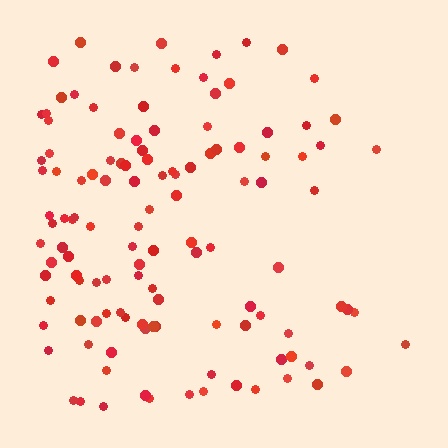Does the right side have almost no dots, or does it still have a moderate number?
Still a moderate number, just noticeably fewer than the left.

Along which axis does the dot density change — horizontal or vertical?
Horizontal.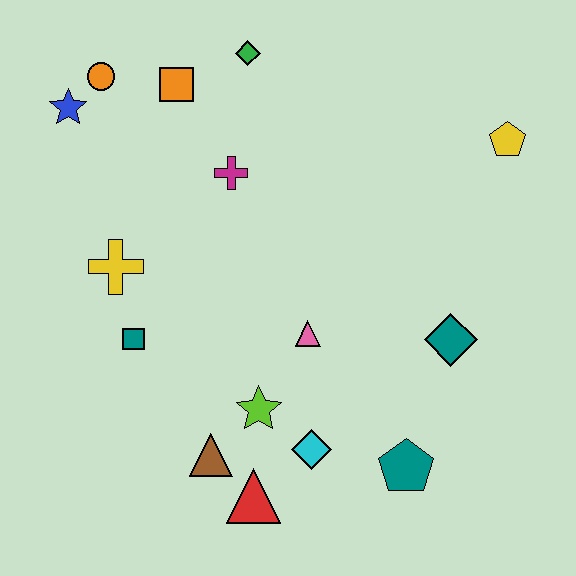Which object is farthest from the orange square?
The teal pentagon is farthest from the orange square.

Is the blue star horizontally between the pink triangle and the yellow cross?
No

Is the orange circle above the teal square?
Yes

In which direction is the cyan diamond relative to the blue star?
The cyan diamond is below the blue star.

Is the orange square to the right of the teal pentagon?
No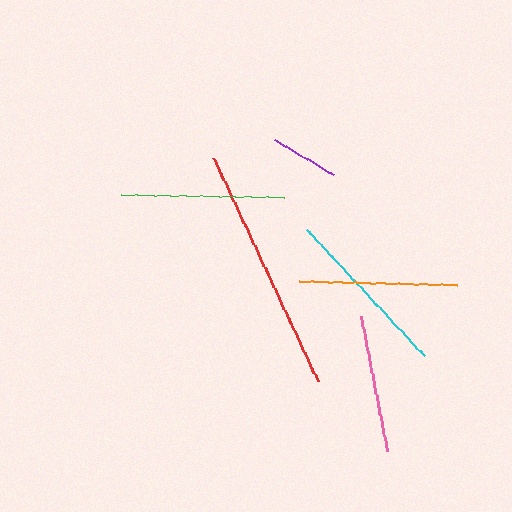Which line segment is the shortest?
The purple line is the shortest at approximately 70 pixels.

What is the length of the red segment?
The red segment is approximately 247 pixels long.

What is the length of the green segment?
The green segment is approximately 163 pixels long.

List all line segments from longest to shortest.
From longest to shortest: red, cyan, green, orange, pink, purple.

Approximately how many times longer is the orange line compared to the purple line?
The orange line is approximately 2.3 times the length of the purple line.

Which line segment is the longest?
The red line is the longest at approximately 247 pixels.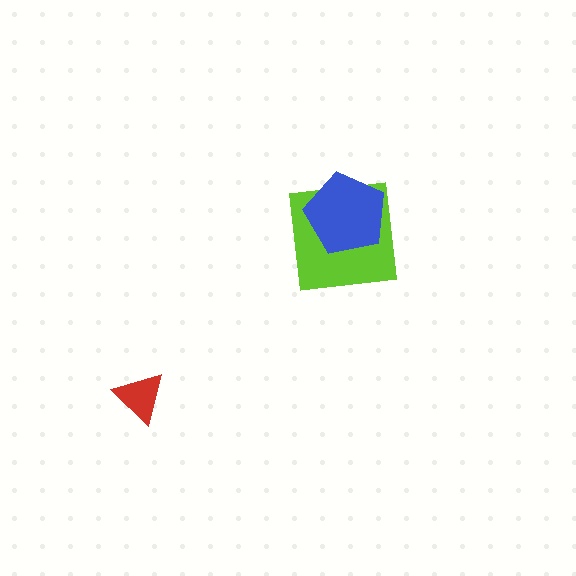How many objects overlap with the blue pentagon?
1 object overlaps with the blue pentagon.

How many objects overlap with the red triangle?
0 objects overlap with the red triangle.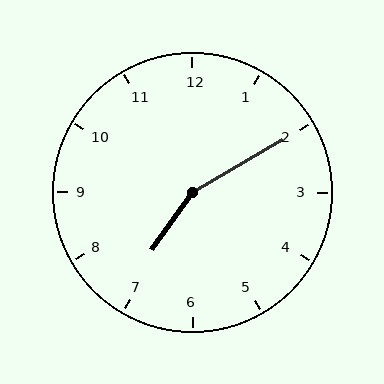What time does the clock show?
7:10.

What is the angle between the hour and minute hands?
Approximately 155 degrees.